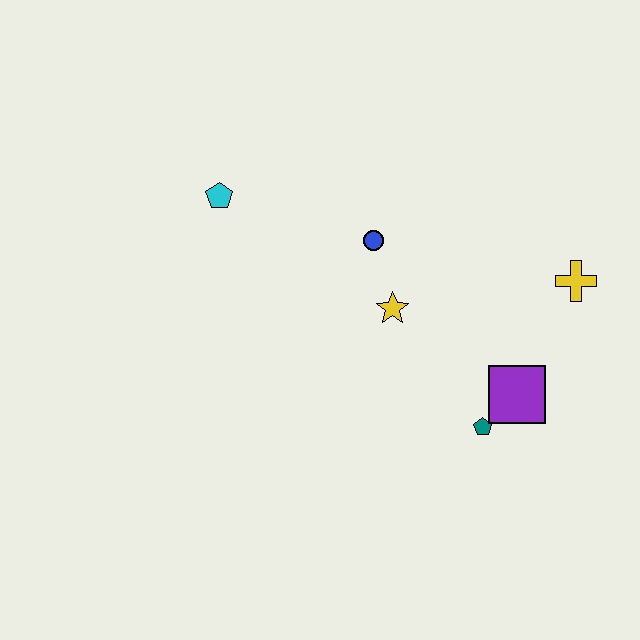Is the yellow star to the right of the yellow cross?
No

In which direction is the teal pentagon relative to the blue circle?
The teal pentagon is below the blue circle.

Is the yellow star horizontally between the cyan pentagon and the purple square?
Yes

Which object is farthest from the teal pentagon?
The cyan pentagon is farthest from the teal pentagon.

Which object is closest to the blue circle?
The yellow star is closest to the blue circle.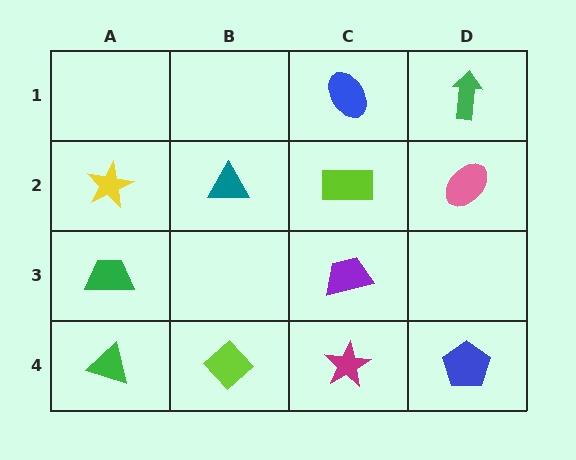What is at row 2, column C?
A lime rectangle.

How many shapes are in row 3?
2 shapes.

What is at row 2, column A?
A yellow star.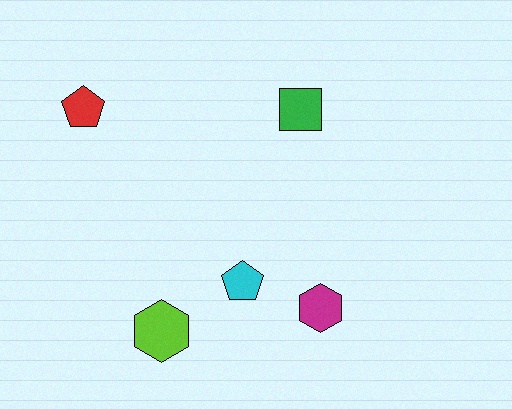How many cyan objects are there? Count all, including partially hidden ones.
There is 1 cyan object.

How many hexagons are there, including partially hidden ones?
There are 2 hexagons.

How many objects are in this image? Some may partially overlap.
There are 5 objects.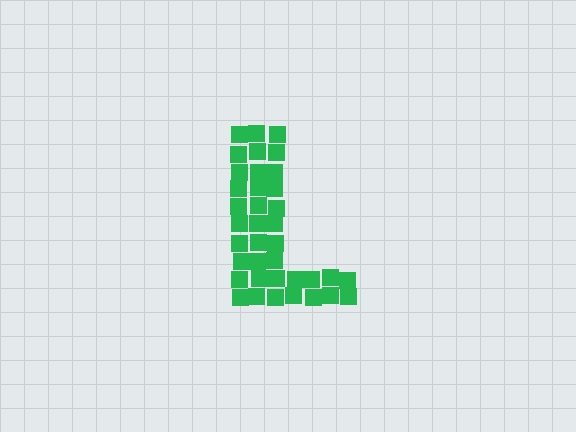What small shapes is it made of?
It is made of small squares.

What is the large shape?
The large shape is the letter L.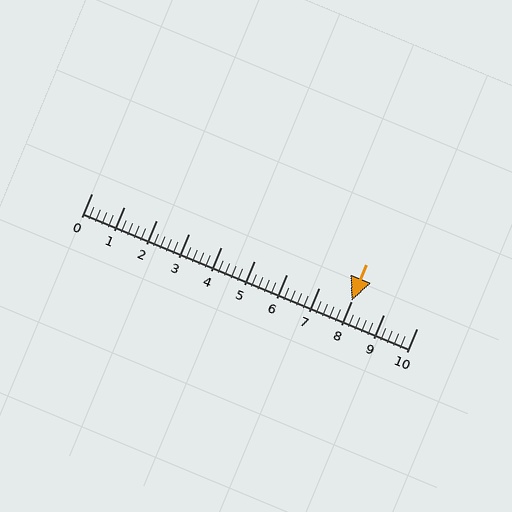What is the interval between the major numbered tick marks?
The major tick marks are spaced 1 units apart.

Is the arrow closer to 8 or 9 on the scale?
The arrow is closer to 8.